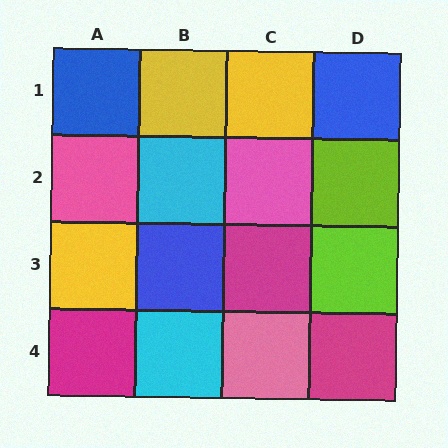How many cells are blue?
3 cells are blue.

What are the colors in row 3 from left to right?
Yellow, blue, magenta, lime.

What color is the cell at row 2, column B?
Cyan.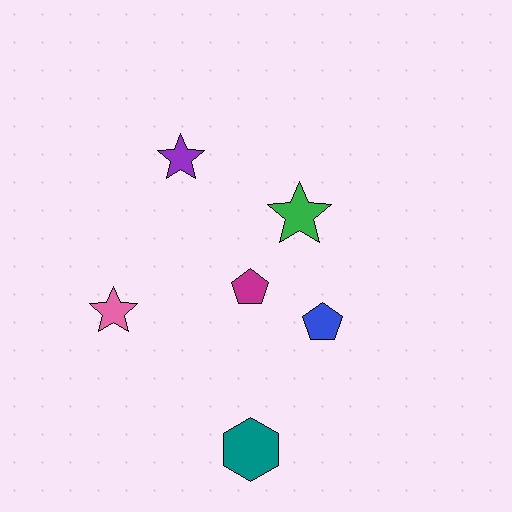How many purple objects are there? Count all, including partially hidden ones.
There is 1 purple object.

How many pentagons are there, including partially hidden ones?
There are 2 pentagons.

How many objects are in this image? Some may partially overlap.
There are 6 objects.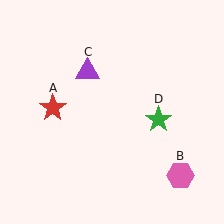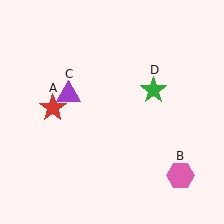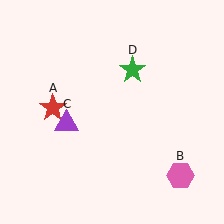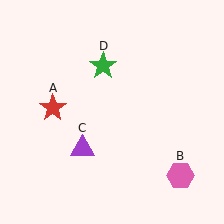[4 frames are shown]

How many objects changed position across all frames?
2 objects changed position: purple triangle (object C), green star (object D).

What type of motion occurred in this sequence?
The purple triangle (object C), green star (object D) rotated counterclockwise around the center of the scene.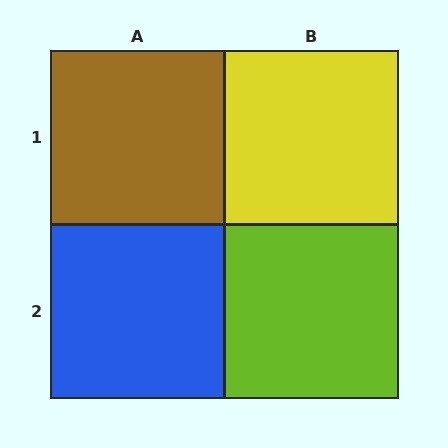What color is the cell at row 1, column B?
Yellow.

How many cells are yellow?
1 cell is yellow.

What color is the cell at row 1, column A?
Brown.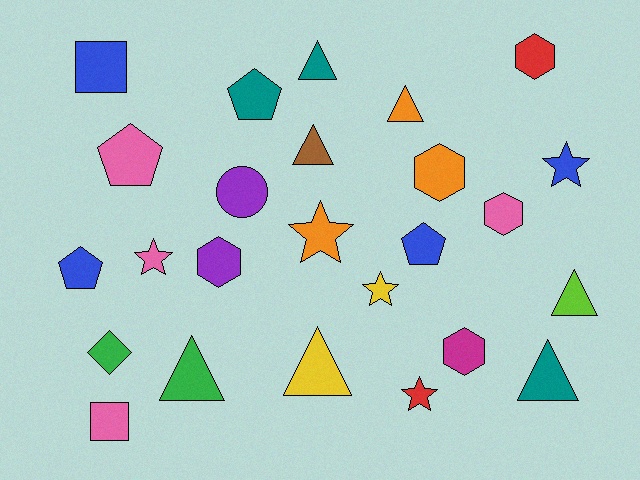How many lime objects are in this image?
There is 1 lime object.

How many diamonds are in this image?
There is 1 diamond.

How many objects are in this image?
There are 25 objects.